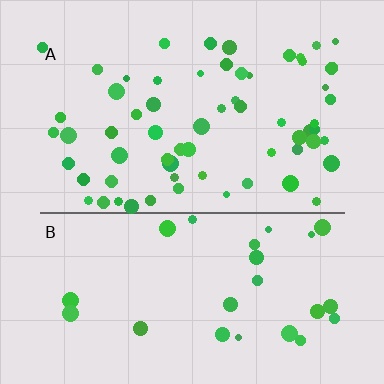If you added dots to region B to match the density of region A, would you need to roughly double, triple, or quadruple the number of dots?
Approximately double.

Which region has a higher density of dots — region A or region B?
A (the top).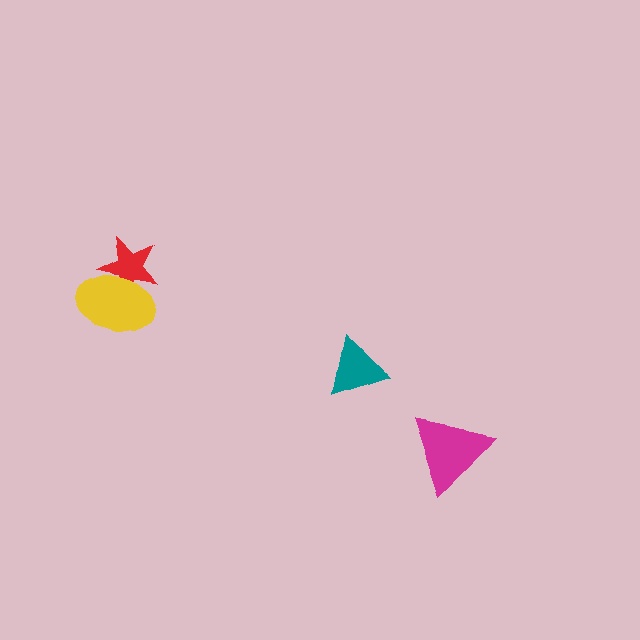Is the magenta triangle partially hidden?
No, no other shape covers it.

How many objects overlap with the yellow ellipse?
1 object overlaps with the yellow ellipse.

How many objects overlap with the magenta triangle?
0 objects overlap with the magenta triangle.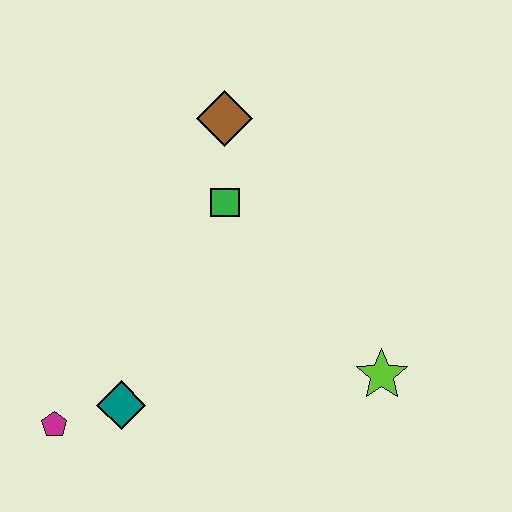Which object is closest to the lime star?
The green square is closest to the lime star.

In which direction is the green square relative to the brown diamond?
The green square is below the brown diamond.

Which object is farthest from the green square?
The magenta pentagon is farthest from the green square.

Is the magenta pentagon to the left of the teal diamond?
Yes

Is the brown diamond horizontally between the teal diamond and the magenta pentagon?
No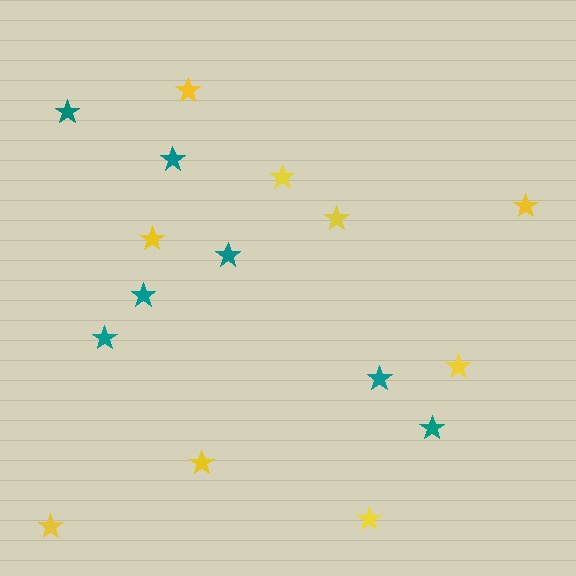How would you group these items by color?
There are 2 groups: one group of teal stars (7) and one group of yellow stars (9).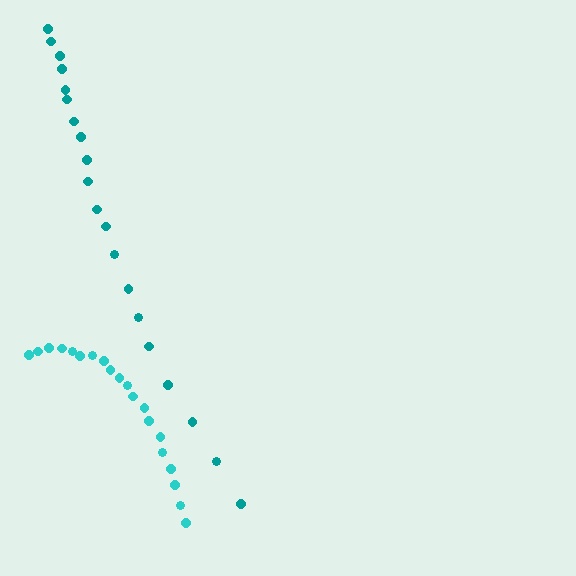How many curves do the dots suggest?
There are 2 distinct paths.